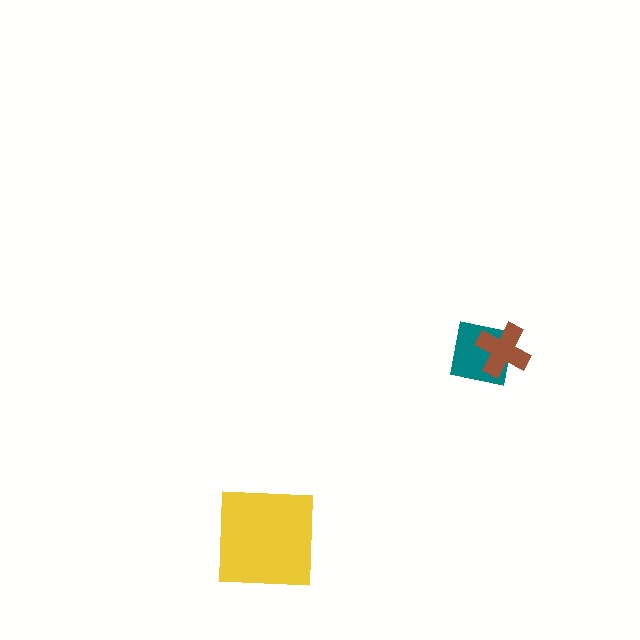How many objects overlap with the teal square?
1 object overlaps with the teal square.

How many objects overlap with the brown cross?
1 object overlaps with the brown cross.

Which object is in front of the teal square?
The brown cross is in front of the teal square.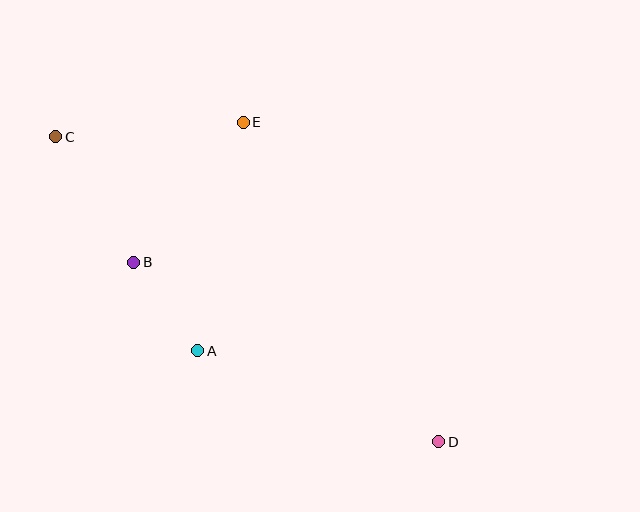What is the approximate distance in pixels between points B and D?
The distance between B and D is approximately 354 pixels.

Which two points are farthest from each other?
Points C and D are farthest from each other.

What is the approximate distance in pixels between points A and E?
The distance between A and E is approximately 233 pixels.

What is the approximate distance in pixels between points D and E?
The distance between D and E is approximately 374 pixels.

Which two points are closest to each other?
Points A and B are closest to each other.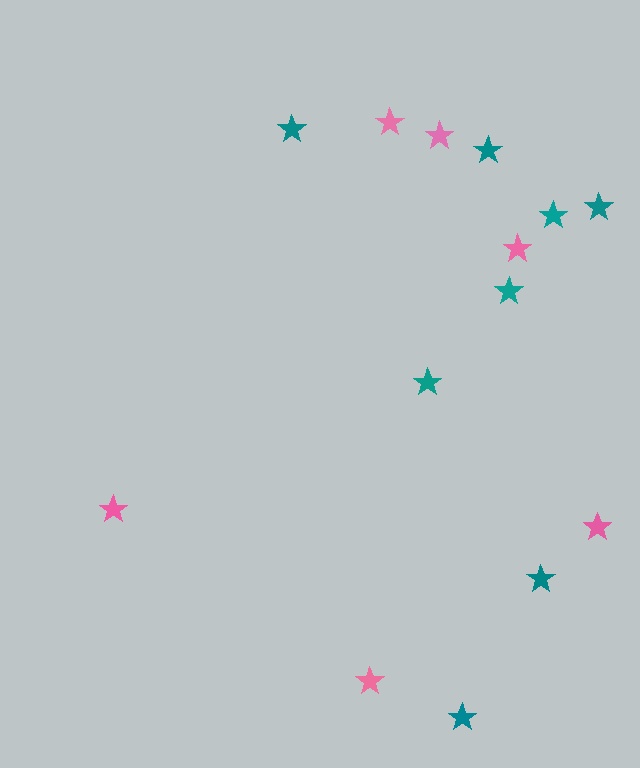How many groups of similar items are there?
There are 2 groups: one group of teal stars (8) and one group of pink stars (6).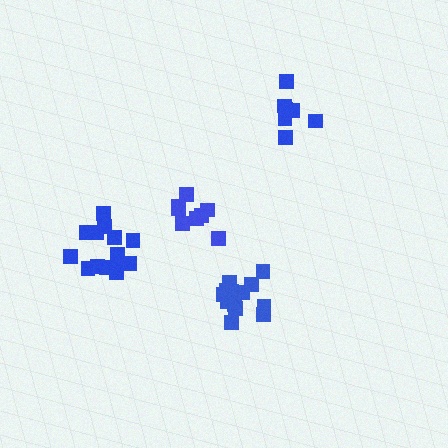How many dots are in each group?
Group 1: 14 dots, Group 2: 14 dots, Group 3: 8 dots, Group 4: 8 dots (44 total).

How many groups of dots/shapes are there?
There are 4 groups.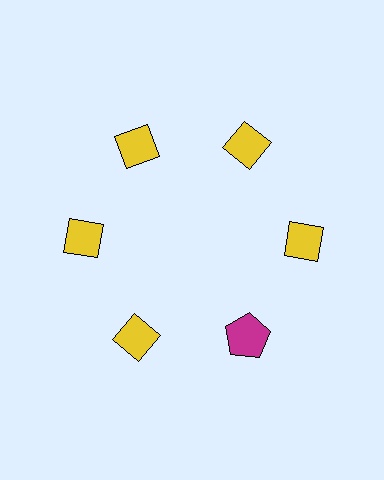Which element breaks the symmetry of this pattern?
The magenta pentagon at roughly the 5 o'clock position breaks the symmetry. All other shapes are yellow diamonds.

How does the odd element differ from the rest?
It differs in both color (magenta instead of yellow) and shape (pentagon instead of diamond).